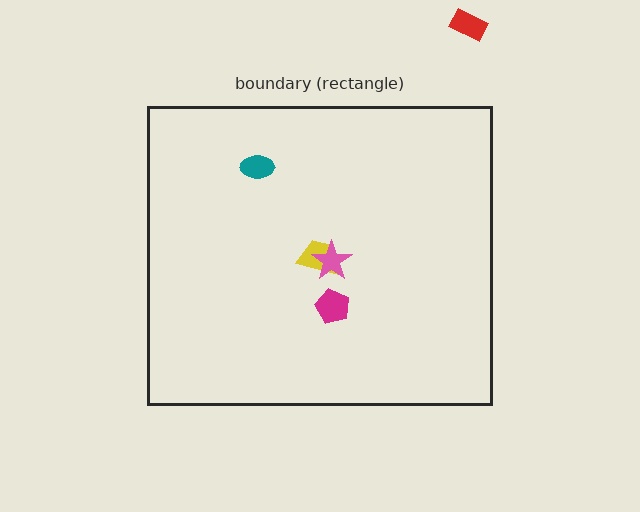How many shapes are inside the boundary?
4 inside, 1 outside.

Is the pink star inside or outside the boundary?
Inside.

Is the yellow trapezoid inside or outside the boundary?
Inside.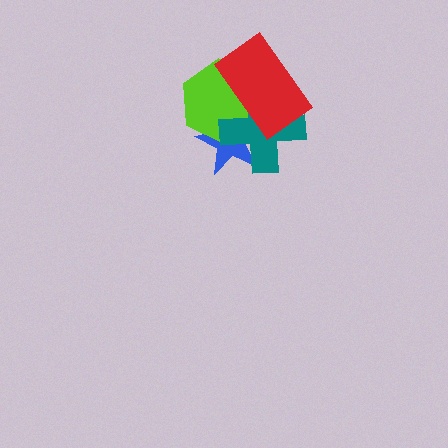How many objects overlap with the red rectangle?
3 objects overlap with the red rectangle.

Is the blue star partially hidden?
Yes, it is partially covered by another shape.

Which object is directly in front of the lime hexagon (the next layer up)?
The teal cross is directly in front of the lime hexagon.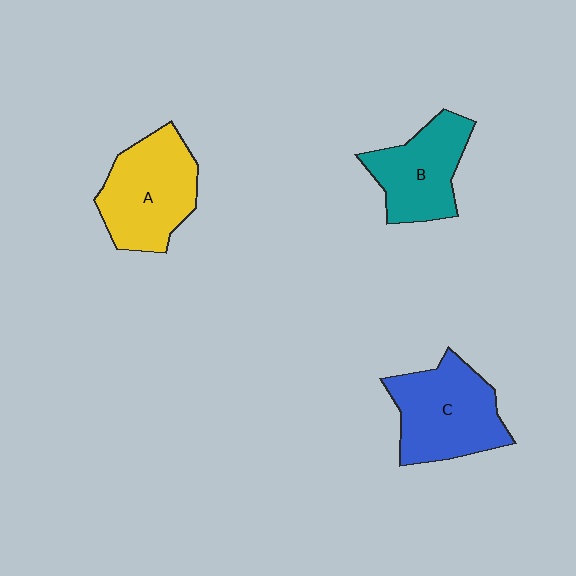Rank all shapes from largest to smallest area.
From largest to smallest: C (blue), A (yellow), B (teal).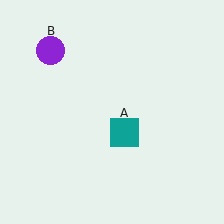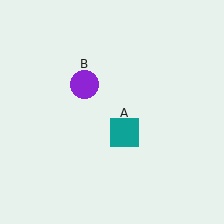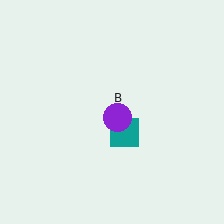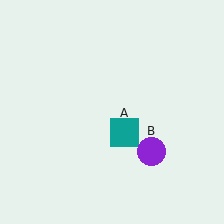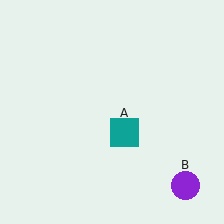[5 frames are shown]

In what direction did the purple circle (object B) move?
The purple circle (object B) moved down and to the right.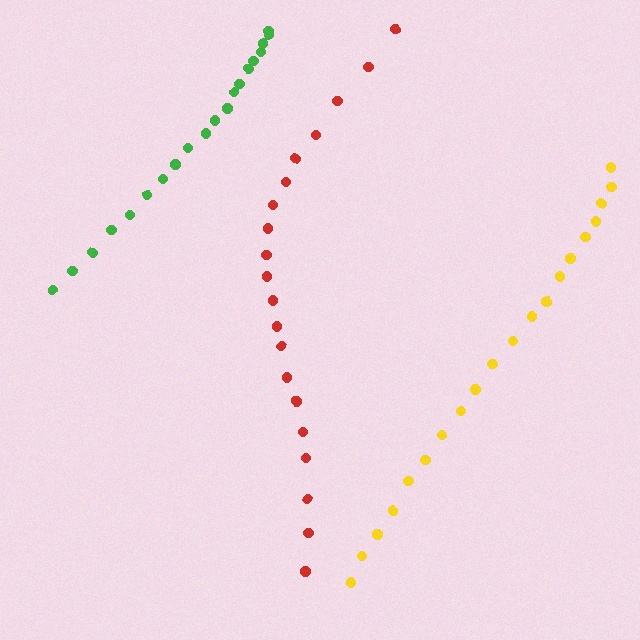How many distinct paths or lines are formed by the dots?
There are 3 distinct paths.